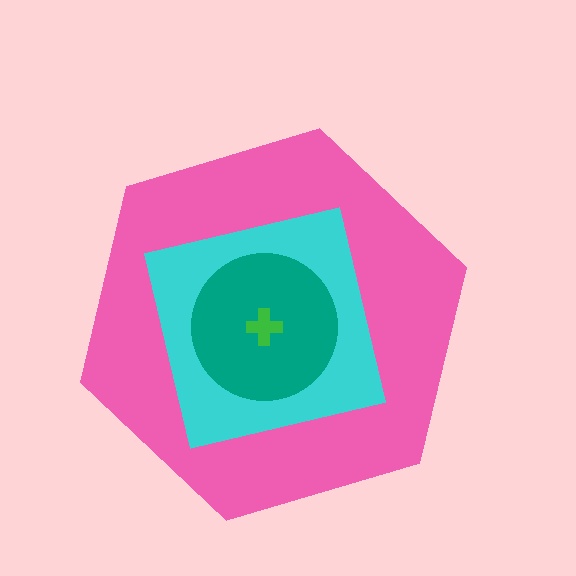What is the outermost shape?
The pink hexagon.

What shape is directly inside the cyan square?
The teal circle.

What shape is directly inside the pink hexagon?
The cyan square.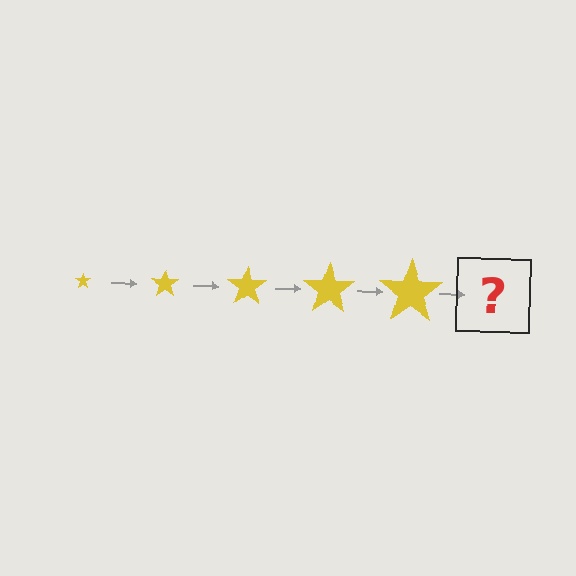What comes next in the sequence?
The next element should be a yellow star, larger than the previous one.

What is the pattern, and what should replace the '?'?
The pattern is that the star gets progressively larger each step. The '?' should be a yellow star, larger than the previous one.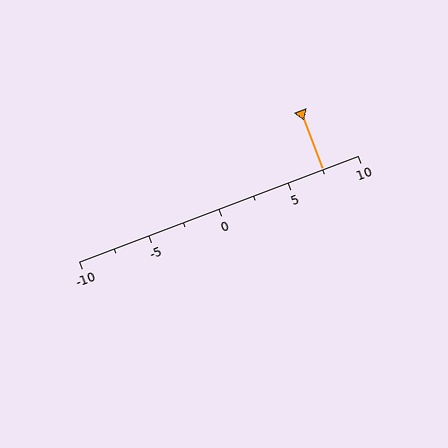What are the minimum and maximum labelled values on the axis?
The axis runs from -10 to 10.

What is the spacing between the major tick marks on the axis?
The major ticks are spaced 5 apart.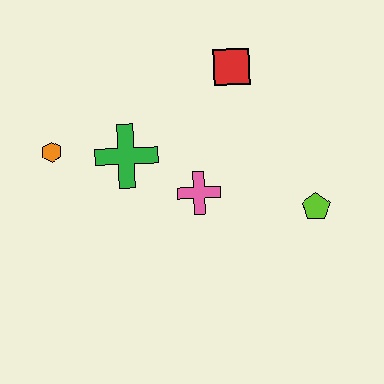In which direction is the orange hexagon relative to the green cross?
The orange hexagon is to the left of the green cross.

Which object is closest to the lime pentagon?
The pink cross is closest to the lime pentagon.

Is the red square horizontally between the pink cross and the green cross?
No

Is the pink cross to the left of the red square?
Yes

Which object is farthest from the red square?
The orange hexagon is farthest from the red square.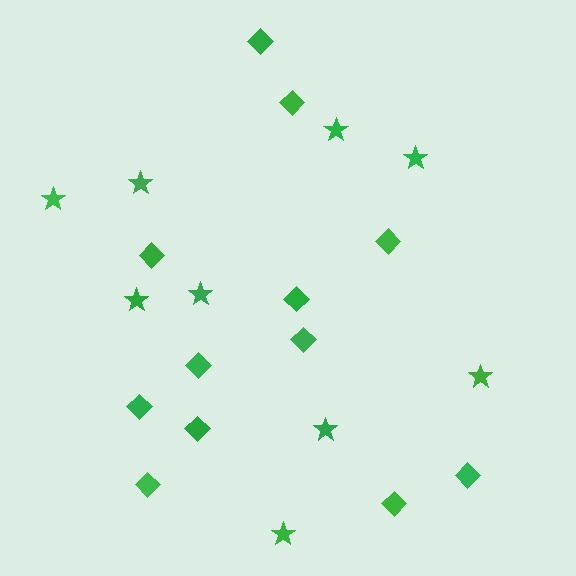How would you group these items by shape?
There are 2 groups: one group of stars (9) and one group of diamonds (12).